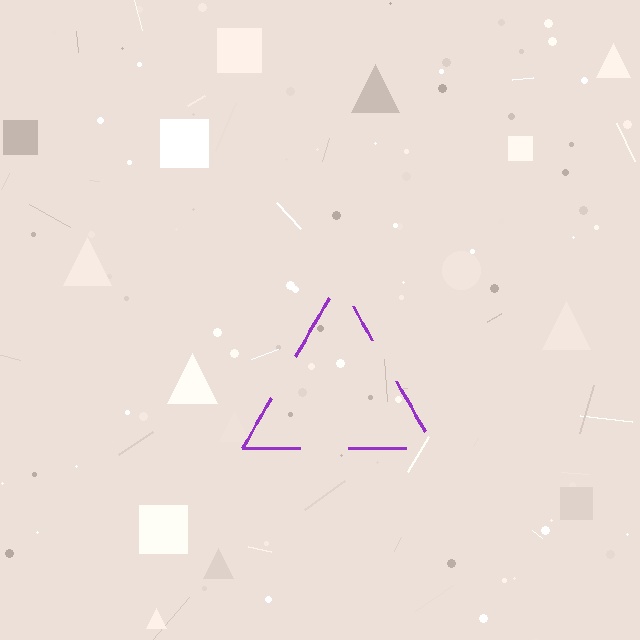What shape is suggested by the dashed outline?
The dashed outline suggests a triangle.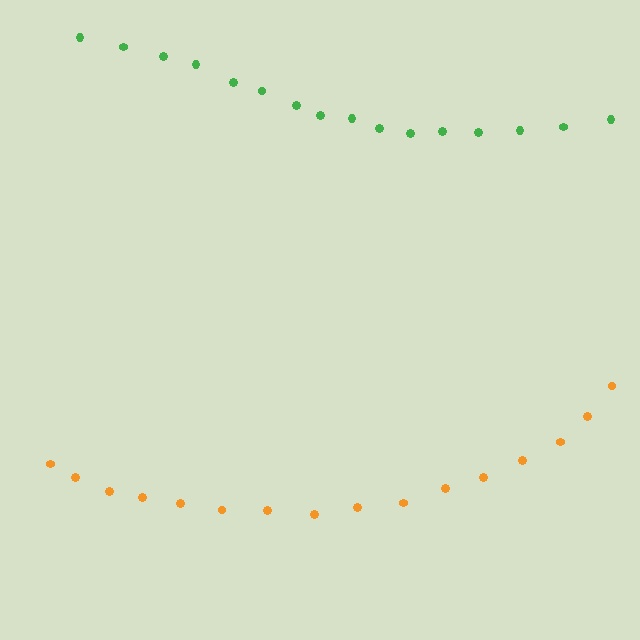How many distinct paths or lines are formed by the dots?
There are 2 distinct paths.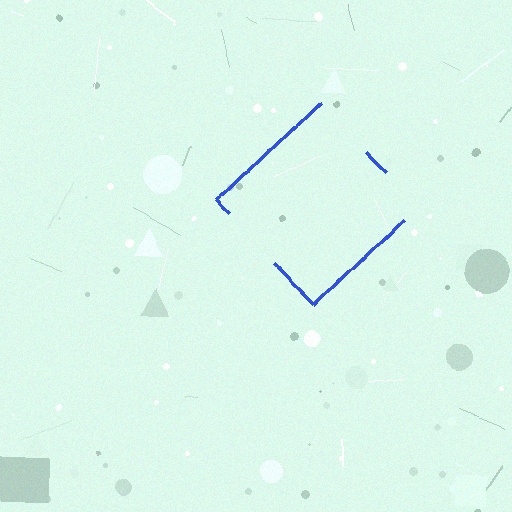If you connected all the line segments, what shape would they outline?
They would outline a diamond.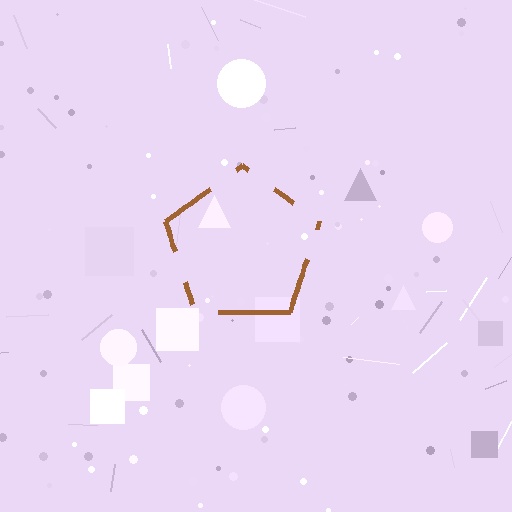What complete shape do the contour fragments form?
The contour fragments form a pentagon.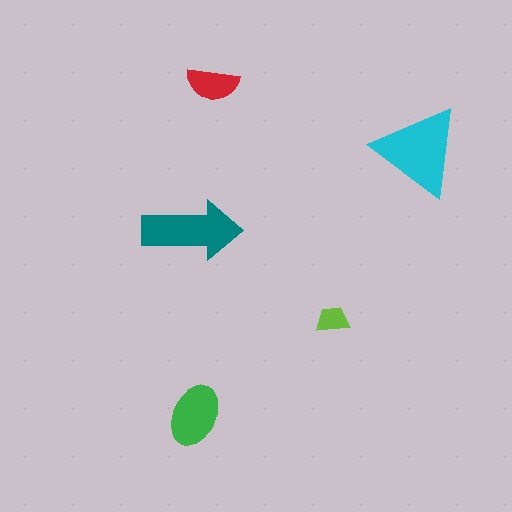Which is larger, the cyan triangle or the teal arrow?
The cyan triangle.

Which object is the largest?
The cyan triangle.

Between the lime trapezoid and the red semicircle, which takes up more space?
The red semicircle.